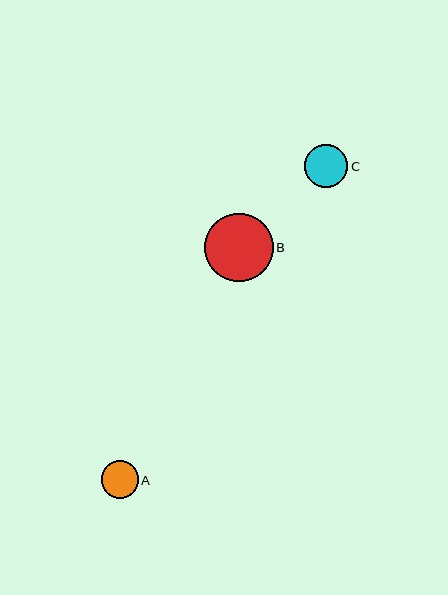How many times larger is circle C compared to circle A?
Circle C is approximately 1.2 times the size of circle A.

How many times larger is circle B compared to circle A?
Circle B is approximately 1.8 times the size of circle A.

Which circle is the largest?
Circle B is the largest with a size of approximately 68 pixels.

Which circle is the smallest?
Circle A is the smallest with a size of approximately 37 pixels.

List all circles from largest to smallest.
From largest to smallest: B, C, A.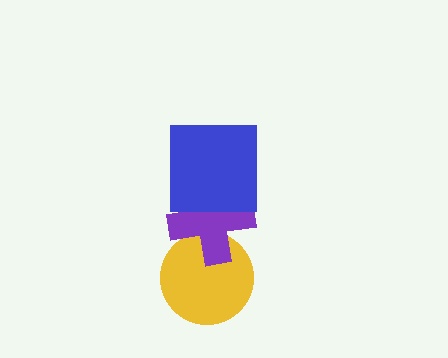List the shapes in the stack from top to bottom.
From top to bottom: the blue square, the purple cross, the yellow circle.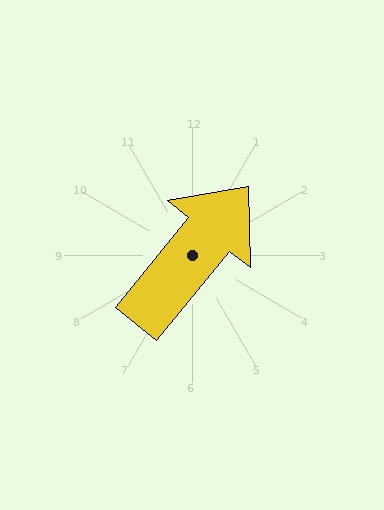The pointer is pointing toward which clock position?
Roughly 1 o'clock.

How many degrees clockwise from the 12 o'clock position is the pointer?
Approximately 39 degrees.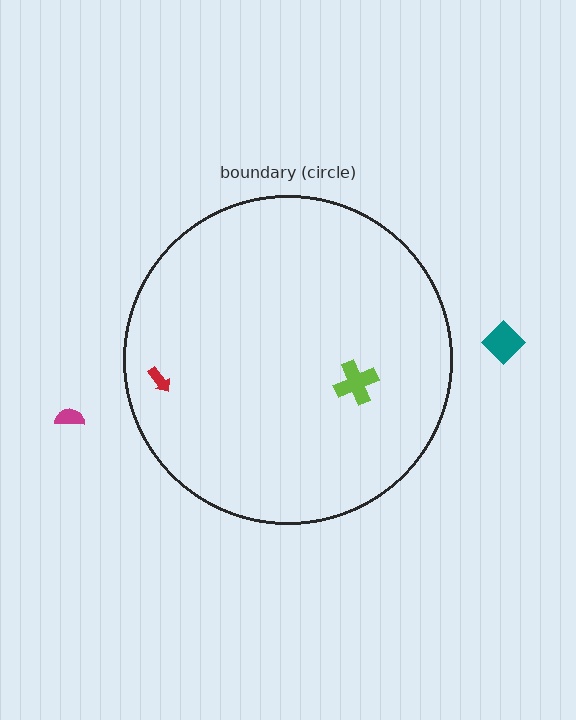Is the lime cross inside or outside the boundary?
Inside.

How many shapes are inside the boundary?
2 inside, 2 outside.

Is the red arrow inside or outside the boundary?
Inside.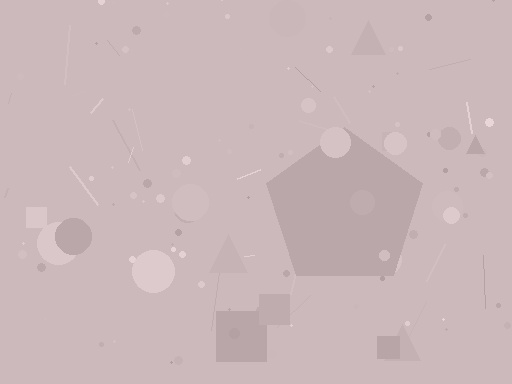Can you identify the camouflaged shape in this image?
The camouflaged shape is a pentagon.